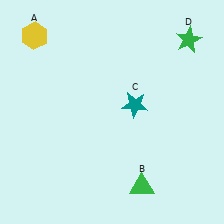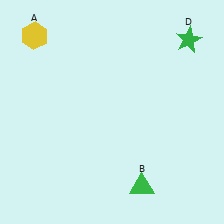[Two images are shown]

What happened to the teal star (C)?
The teal star (C) was removed in Image 2. It was in the top-right area of Image 1.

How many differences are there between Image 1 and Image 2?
There is 1 difference between the two images.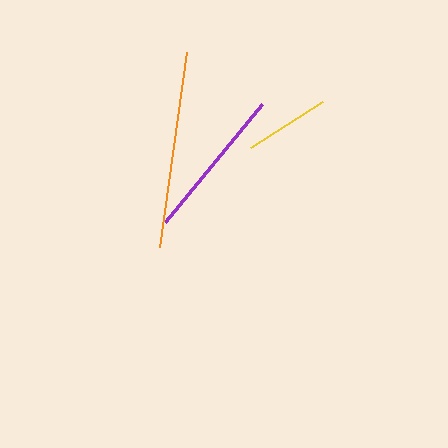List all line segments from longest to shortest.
From longest to shortest: orange, purple, yellow.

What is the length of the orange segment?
The orange segment is approximately 197 pixels long.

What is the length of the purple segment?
The purple segment is approximately 153 pixels long.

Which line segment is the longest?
The orange line is the longest at approximately 197 pixels.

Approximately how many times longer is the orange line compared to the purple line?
The orange line is approximately 1.3 times the length of the purple line.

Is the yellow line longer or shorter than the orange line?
The orange line is longer than the yellow line.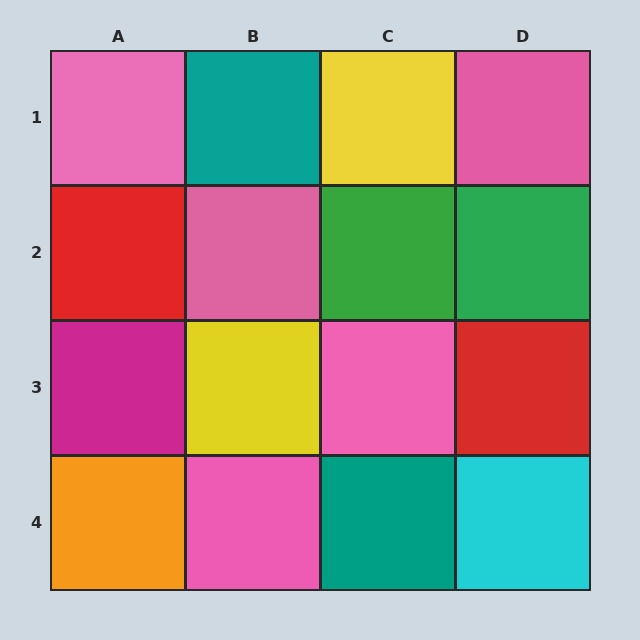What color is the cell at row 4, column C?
Teal.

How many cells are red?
2 cells are red.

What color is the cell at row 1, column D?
Pink.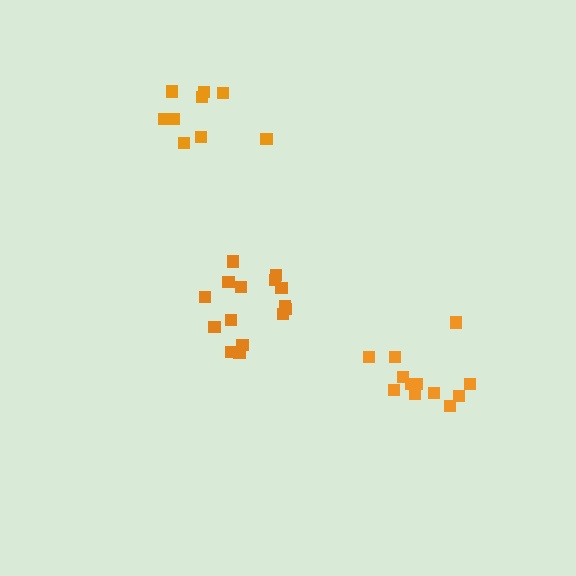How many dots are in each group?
Group 1: 9 dots, Group 2: 15 dots, Group 3: 12 dots (36 total).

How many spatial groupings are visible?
There are 3 spatial groupings.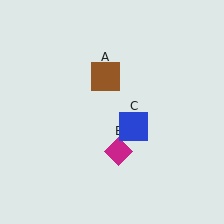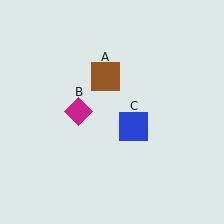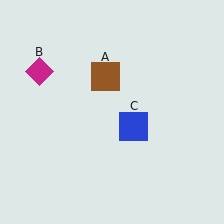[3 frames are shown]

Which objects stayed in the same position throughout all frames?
Brown square (object A) and blue square (object C) remained stationary.